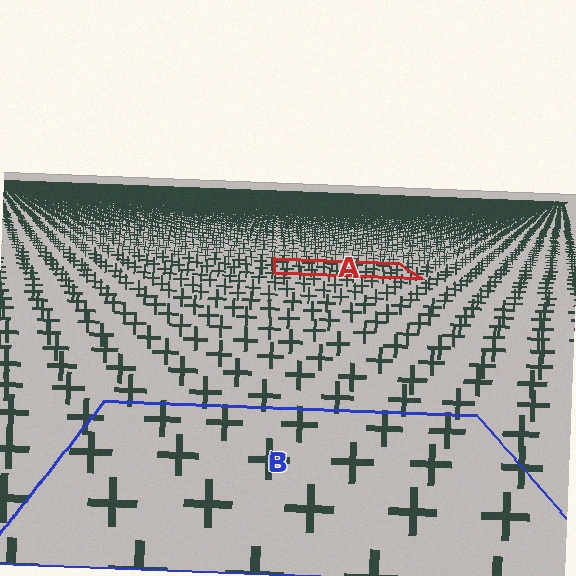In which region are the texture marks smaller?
The texture marks are smaller in region A, because it is farther away.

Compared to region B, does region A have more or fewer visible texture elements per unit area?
Region A has more texture elements per unit area — they are packed more densely because it is farther away.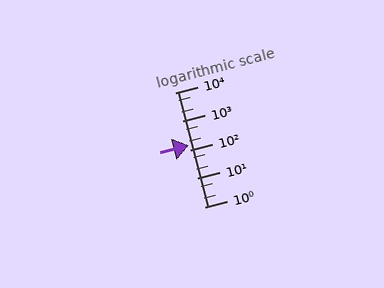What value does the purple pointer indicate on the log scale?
The pointer indicates approximately 140.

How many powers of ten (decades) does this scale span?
The scale spans 4 decades, from 1 to 10000.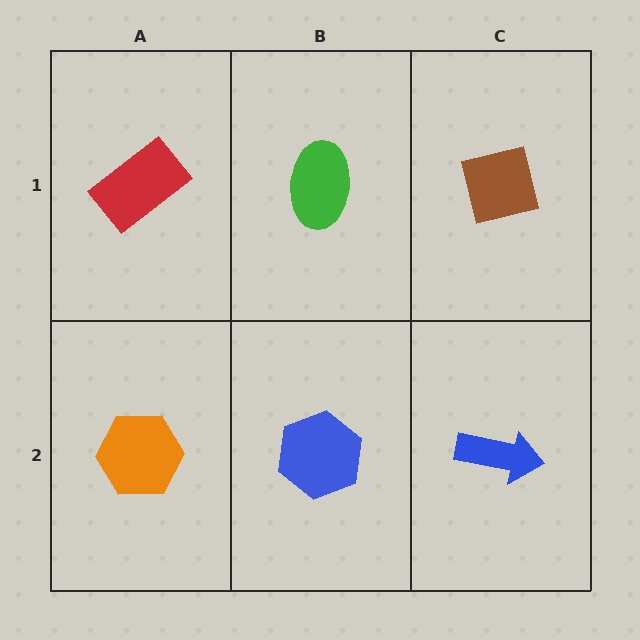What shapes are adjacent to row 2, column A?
A red rectangle (row 1, column A), a blue hexagon (row 2, column B).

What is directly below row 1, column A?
An orange hexagon.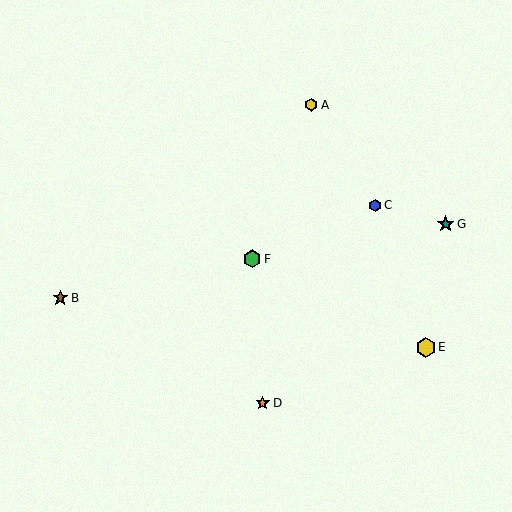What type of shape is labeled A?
Shape A is a yellow hexagon.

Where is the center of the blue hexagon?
The center of the blue hexagon is at (375, 205).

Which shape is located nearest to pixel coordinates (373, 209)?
The blue hexagon (labeled C) at (375, 205) is nearest to that location.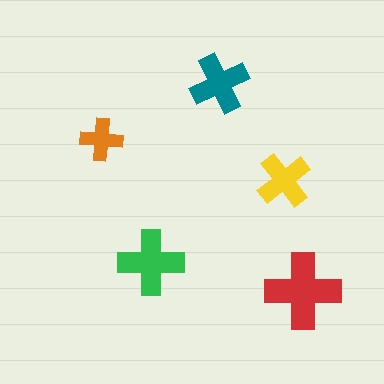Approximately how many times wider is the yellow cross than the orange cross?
About 1.5 times wider.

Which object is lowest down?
The red cross is bottommost.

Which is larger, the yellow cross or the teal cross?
The teal one.